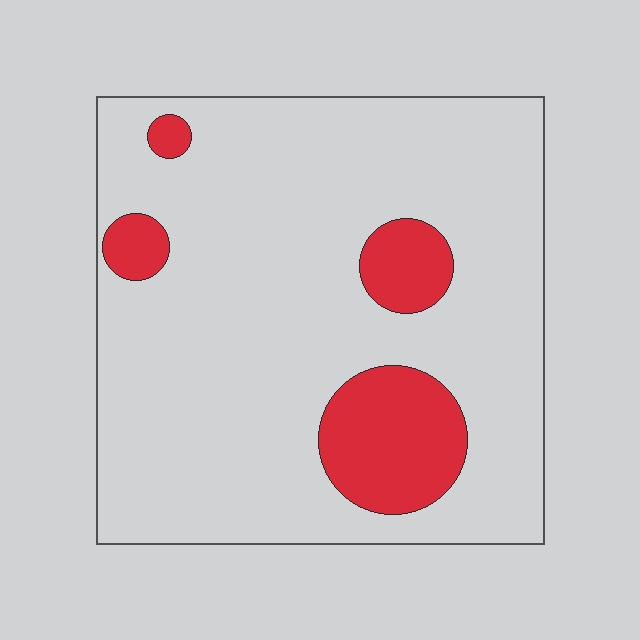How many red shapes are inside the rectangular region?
4.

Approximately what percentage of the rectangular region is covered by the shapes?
Approximately 15%.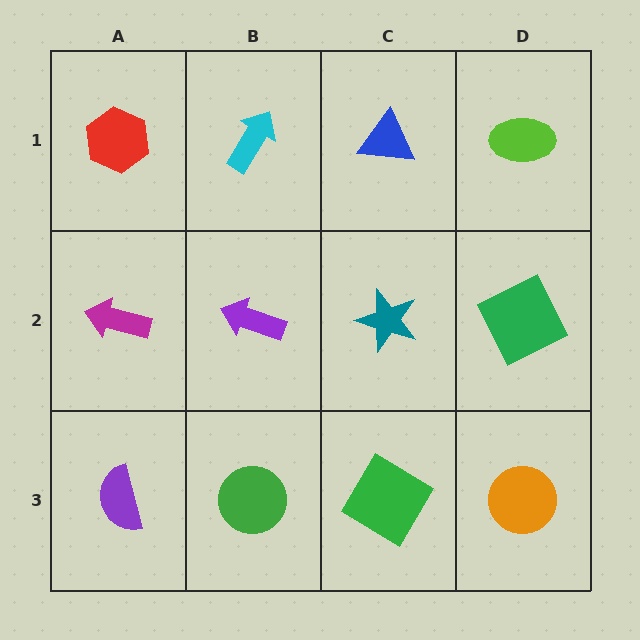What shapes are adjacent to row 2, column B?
A cyan arrow (row 1, column B), a green circle (row 3, column B), a magenta arrow (row 2, column A), a teal star (row 2, column C).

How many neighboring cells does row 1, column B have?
3.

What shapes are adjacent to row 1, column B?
A purple arrow (row 2, column B), a red hexagon (row 1, column A), a blue triangle (row 1, column C).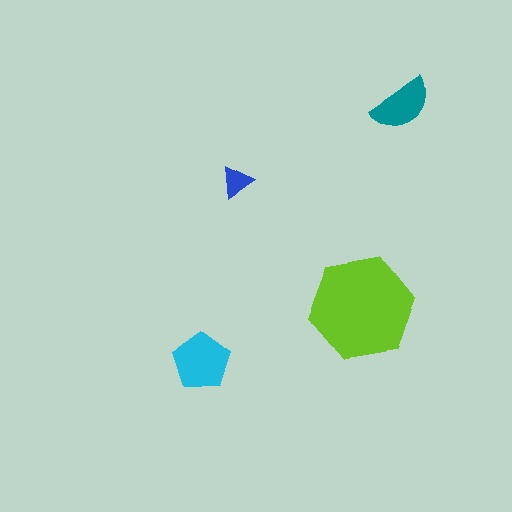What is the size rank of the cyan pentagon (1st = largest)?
2nd.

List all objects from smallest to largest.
The blue triangle, the teal semicircle, the cyan pentagon, the lime hexagon.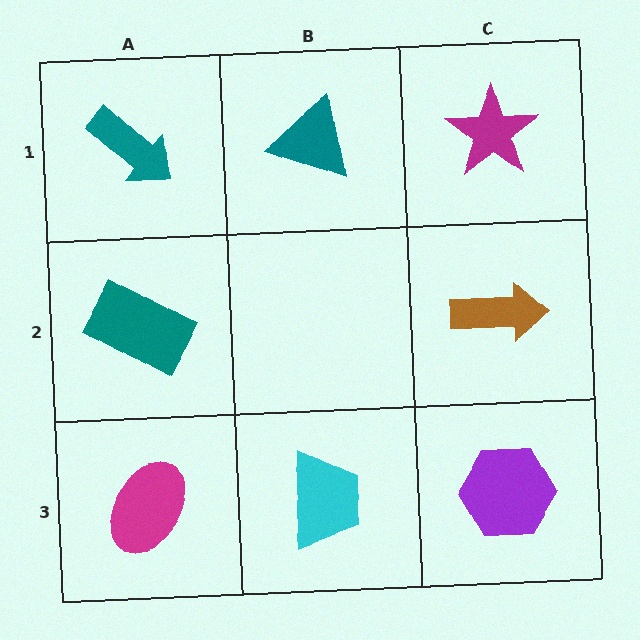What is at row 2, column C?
A brown arrow.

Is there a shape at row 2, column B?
No, that cell is empty.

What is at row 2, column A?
A teal rectangle.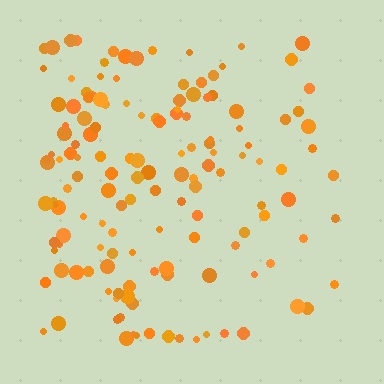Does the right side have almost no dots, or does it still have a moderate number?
Still a moderate number, just noticeably fewer than the left.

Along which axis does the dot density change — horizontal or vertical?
Horizontal.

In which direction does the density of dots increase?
From right to left, with the left side densest.